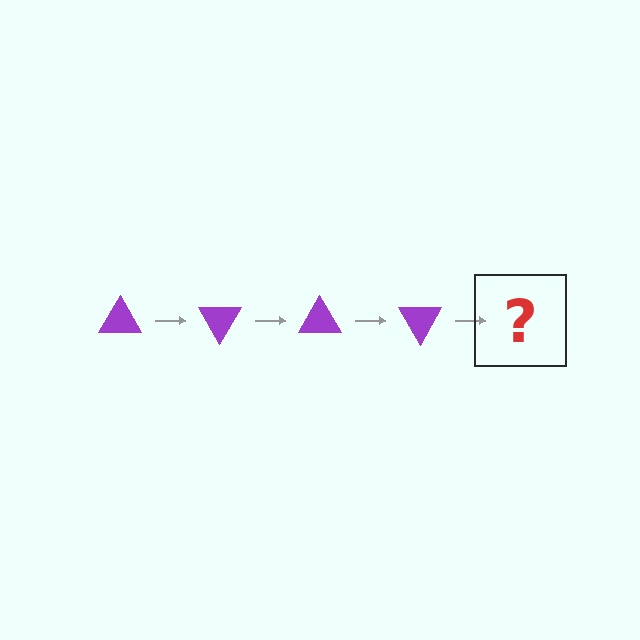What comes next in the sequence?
The next element should be a purple triangle rotated 240 degrees.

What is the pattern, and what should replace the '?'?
The pattern is that the triangle rotates 60 degrees each step. The '?' should be a purple triangle rotated 240 degrees.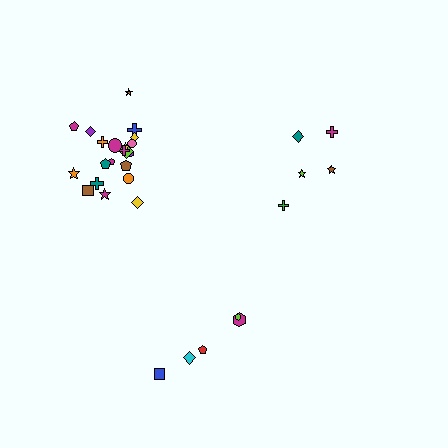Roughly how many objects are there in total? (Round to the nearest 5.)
Roughly 30 objects in total.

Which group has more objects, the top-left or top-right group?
The top-left group.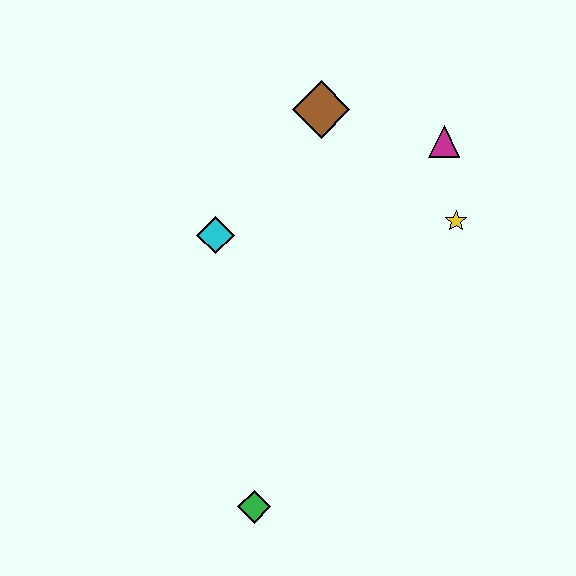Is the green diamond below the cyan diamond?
Yes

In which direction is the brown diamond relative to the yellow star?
The brown diamond is to the left of the yellow star.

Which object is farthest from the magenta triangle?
The green diamond is farthest from the magenta triangle.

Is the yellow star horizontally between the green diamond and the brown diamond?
No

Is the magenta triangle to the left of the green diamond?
No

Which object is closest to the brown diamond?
The magenta triangle is closest to the brown diamond.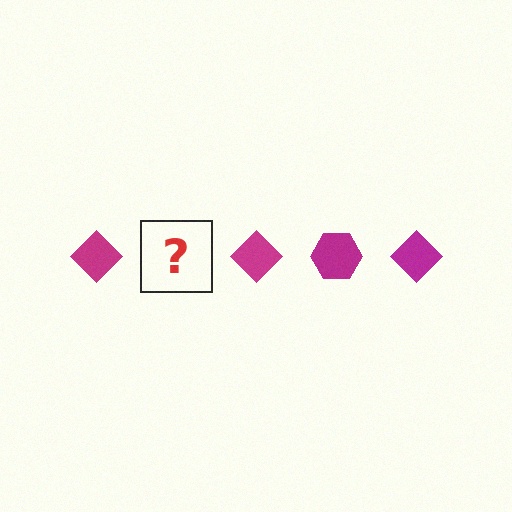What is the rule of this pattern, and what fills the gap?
The rule is that the pattern cycles through diamond, hexagon shapes in magenta. The gap should be filled with a magenta hexagon.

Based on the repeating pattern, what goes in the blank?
The blank should be a magenta hexagon.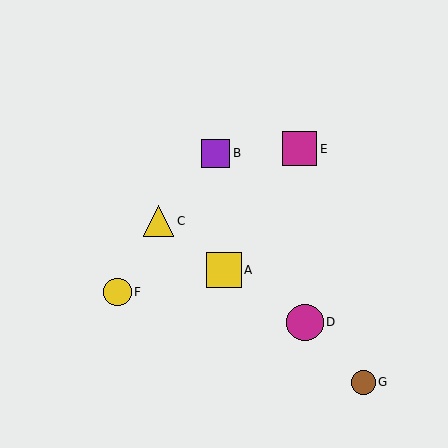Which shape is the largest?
The magenta circle (labeled D) is the largest.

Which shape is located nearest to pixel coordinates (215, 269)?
The yellow square (labeled A) at (224, 270) is nearest to that location.